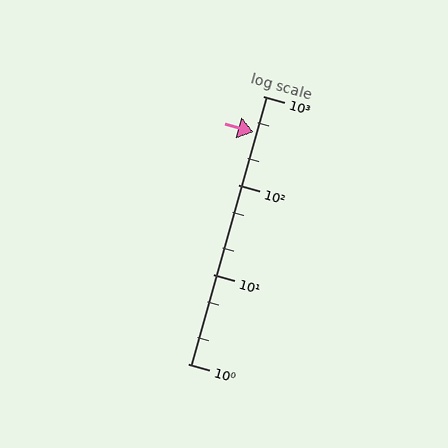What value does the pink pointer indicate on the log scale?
The pointer indicates approximately 390.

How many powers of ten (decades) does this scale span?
The scale spans 3 decades, from 1 to 1000.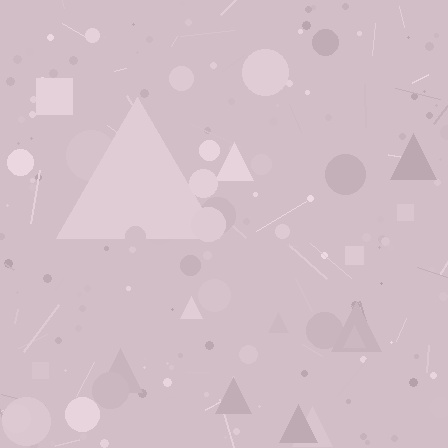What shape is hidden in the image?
A triangle is hidden in the image.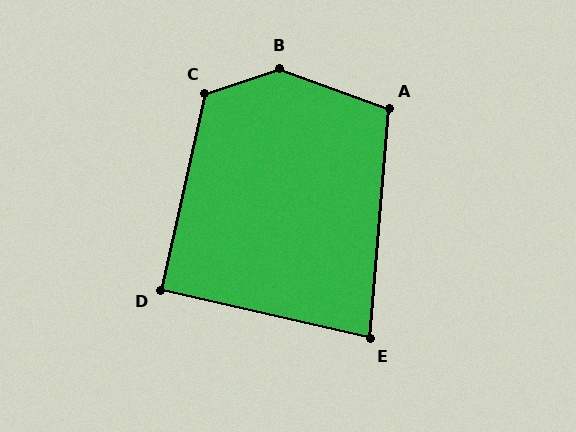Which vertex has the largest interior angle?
B, at approximately 141 degrees.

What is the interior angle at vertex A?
Approximately 105 degrees (obtuse).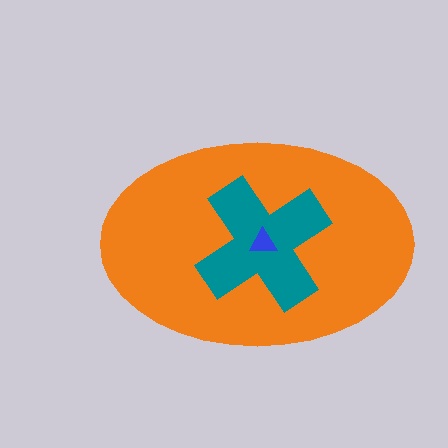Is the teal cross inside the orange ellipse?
Yes.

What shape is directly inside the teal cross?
The blue triangle.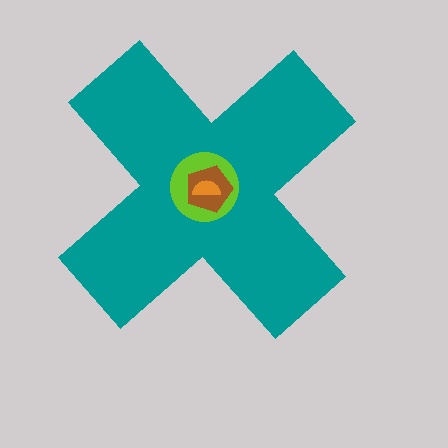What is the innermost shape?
The orange semicircle.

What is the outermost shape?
The teal cross.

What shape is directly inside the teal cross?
The lime circle.